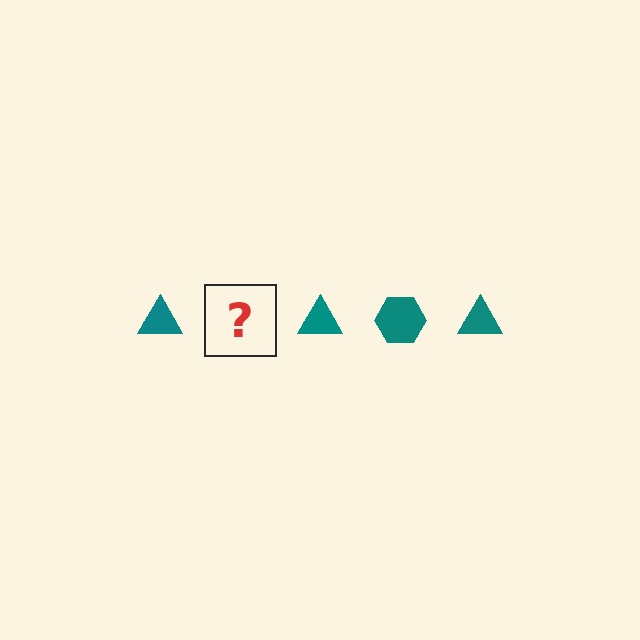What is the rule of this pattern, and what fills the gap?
The rule is that the pattern cycles through triangle, hexagon shapes in teal. The gap should be filled with a teal hexagon.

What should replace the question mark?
The question mark should be replaced with a teal hexagon.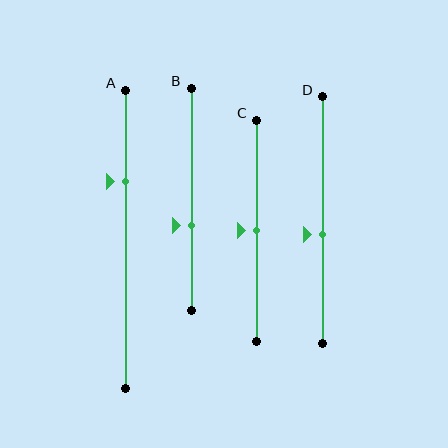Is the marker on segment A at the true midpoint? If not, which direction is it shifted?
No, the marker on segment A is shifted upward by about 19% of the segment length.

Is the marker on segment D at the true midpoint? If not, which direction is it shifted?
No, the marker on segment D is shifted downward by about 6% of the segment length.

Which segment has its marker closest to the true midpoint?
Segment C has its marker closest to the true midpoint.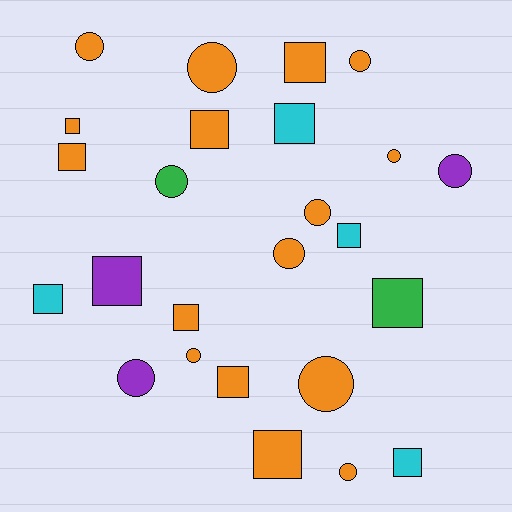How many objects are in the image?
There are 25 objects.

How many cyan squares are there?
There are 4 cyan squares.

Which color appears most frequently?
Orange, with 16 objects.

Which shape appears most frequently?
Square, with 13 objects.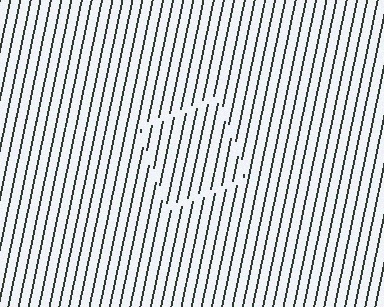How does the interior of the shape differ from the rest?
The interior of the shape contains the same grating, shifted by half a period — the contour is defined by the phase discontinuity where line-ends from the inner and outer gratings abut.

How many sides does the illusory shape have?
4 sides — the line-ends trace a square.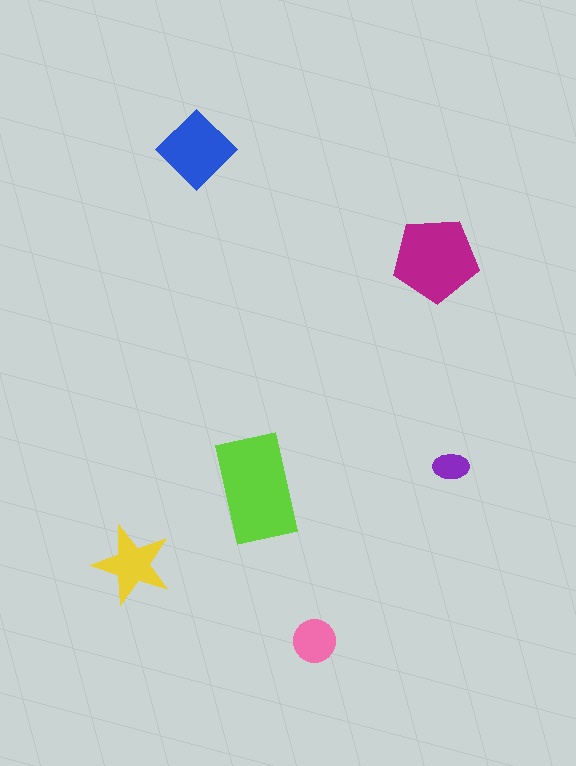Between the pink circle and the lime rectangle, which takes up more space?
The lime rectangle.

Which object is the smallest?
The purple ellipse.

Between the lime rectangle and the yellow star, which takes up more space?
The lime rectangle.